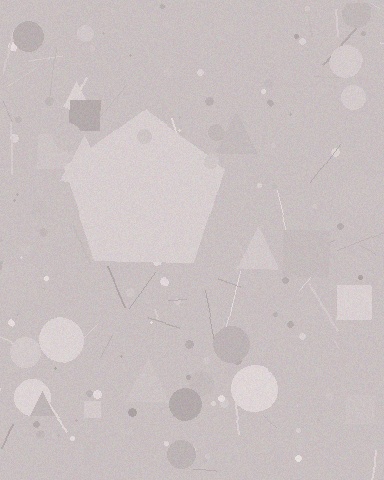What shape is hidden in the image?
A pentagon is hidden in the image.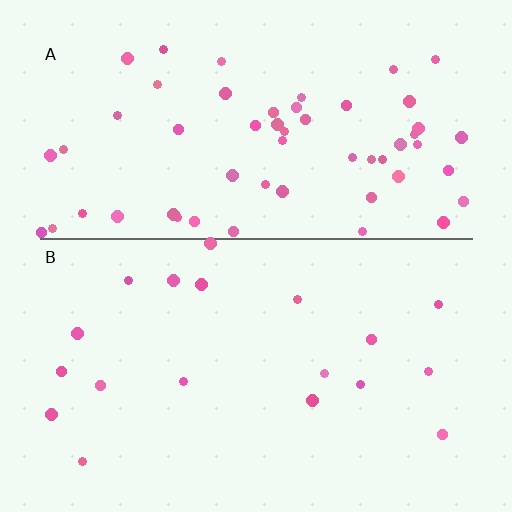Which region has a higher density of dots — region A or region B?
A (the top).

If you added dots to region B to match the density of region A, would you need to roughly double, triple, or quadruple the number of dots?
Approximately triple.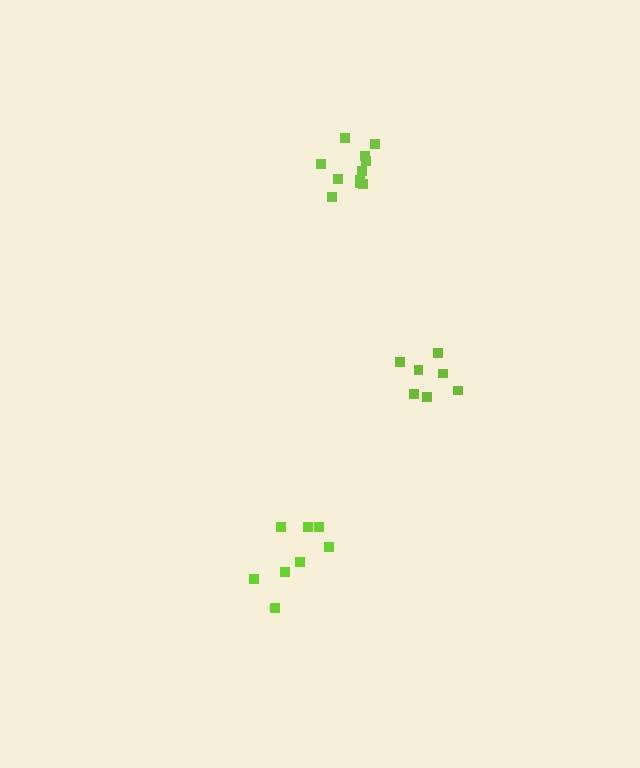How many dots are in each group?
Group 1: 8 dots, Group 2: 11 dots, Group 3: 7 dots (26 total).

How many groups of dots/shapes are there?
There are 3 groups.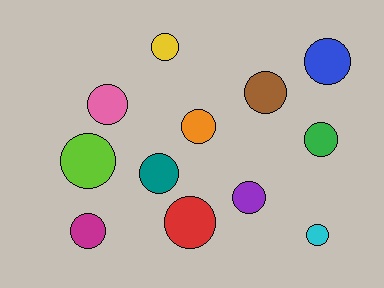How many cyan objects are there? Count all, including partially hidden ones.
There is 1 cyan object.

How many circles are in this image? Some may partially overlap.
There are 12 circles.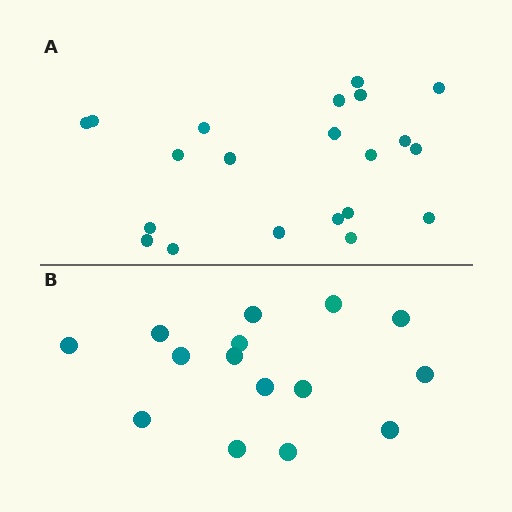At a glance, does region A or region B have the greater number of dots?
Region A (the top region) has more dots.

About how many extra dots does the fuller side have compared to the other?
Region A has about 6 more dots than region B.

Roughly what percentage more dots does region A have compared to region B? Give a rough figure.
About 40% more.